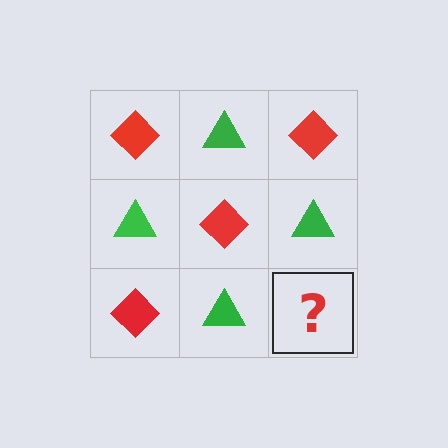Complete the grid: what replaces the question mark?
The question mark should be replaced with a red diamond.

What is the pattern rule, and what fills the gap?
The rule is that it alternates red diamond and green triangle in a checkerboard pattern. The gap should be filled with a red diamond.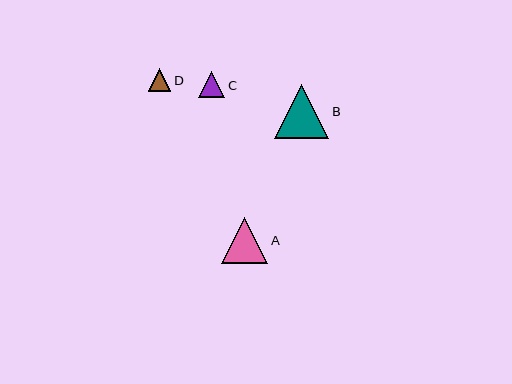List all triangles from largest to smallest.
From largest to smallest: B, A, C, D.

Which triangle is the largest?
Triangle B is the largest with a size of approximately 54 pixels.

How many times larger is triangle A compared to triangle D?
Triangle A is approximately 2.0 times the size of triangle D.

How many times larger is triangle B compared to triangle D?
Triangle B is approximately 2.3 times the size of triangle D.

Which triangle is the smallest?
Triangle D is the smallest with a size of approximately 23 pixels.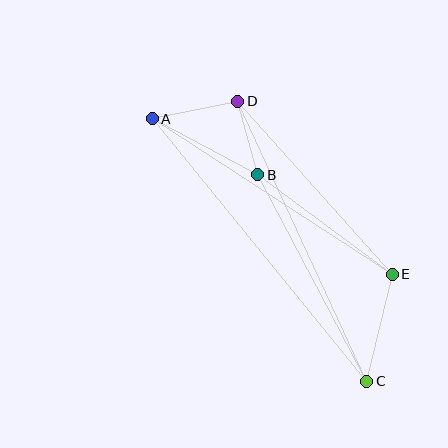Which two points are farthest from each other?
Points A and C are farthest from each other.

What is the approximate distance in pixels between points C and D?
The distance between C and D is approximately 308 pixels.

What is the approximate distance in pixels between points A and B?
The distance between A and B is approximately 120 pixels.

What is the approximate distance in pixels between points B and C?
The distance between B and C is approximately 233 pixels.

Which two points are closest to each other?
Points B and D are closest to each other.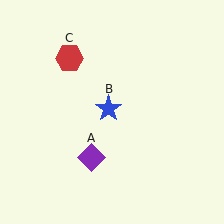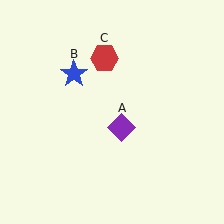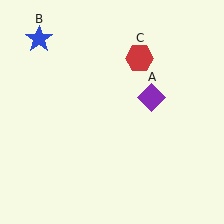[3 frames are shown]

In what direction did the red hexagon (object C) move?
The red hexagon (object C) moved right.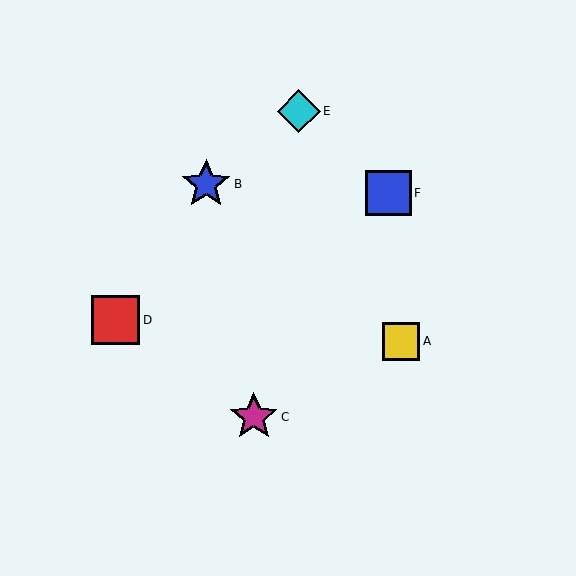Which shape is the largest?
The blue star (labeled B) is the largest.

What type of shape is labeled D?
Shape D is a red square.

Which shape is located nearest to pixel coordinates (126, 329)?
The red square (labeled D) at (116, 320) is nearest to that location.